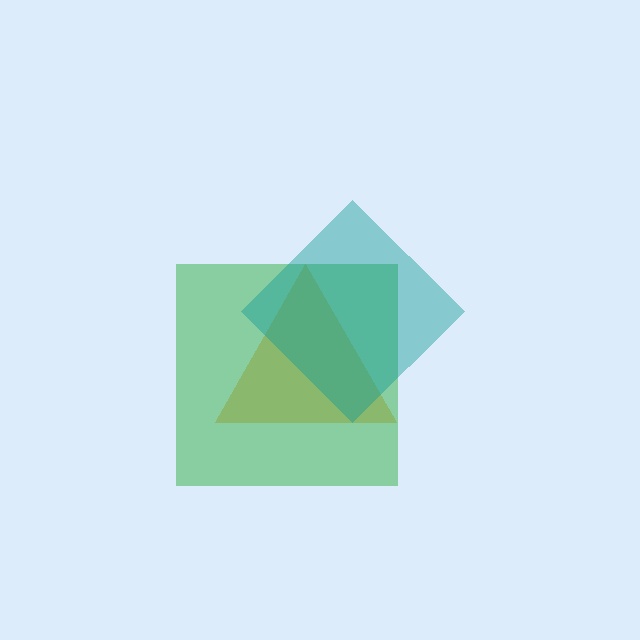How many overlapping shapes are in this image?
There are 3 overlapping shapes in the image.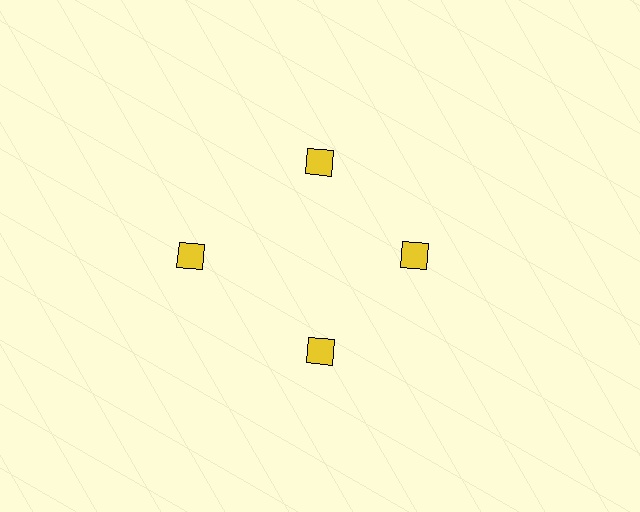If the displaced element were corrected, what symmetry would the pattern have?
It would have 4-fold rotational symmetry — the pattern would map onto itself every 90 degrees.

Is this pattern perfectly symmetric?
No. The 4 yellow diamonds are arranged in a ring, but one element near the 9 o'clock position is pushed outward from the center, breaking the 4-fold rotational symmetry.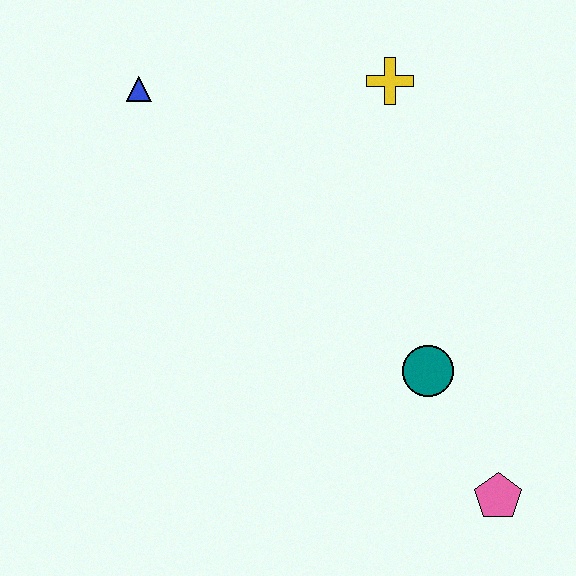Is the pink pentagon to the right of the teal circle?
Yes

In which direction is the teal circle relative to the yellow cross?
The teal circle is below the yellow cross.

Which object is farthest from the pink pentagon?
The blue triangle is farthest from the pink pentagon.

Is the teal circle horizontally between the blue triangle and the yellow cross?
No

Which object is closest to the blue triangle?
The yellow cross is closest to the blue triangle.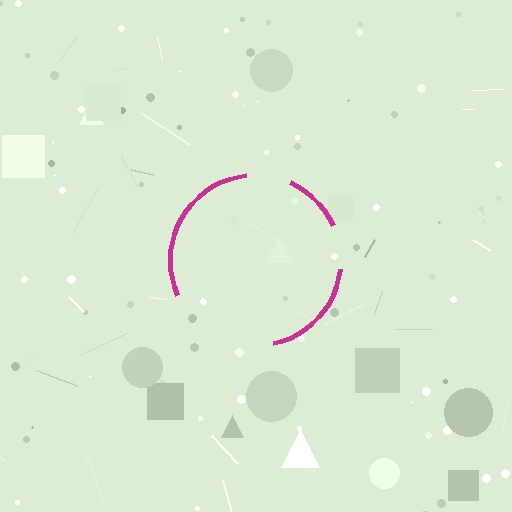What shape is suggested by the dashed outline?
The dashed outline suggests a circle.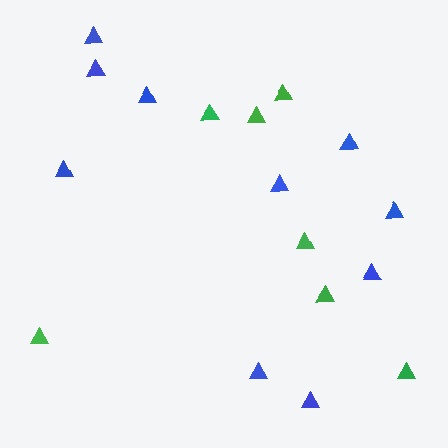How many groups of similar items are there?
There are 2 groups: one group of green triangles (7) and one group of blue triangles (10).